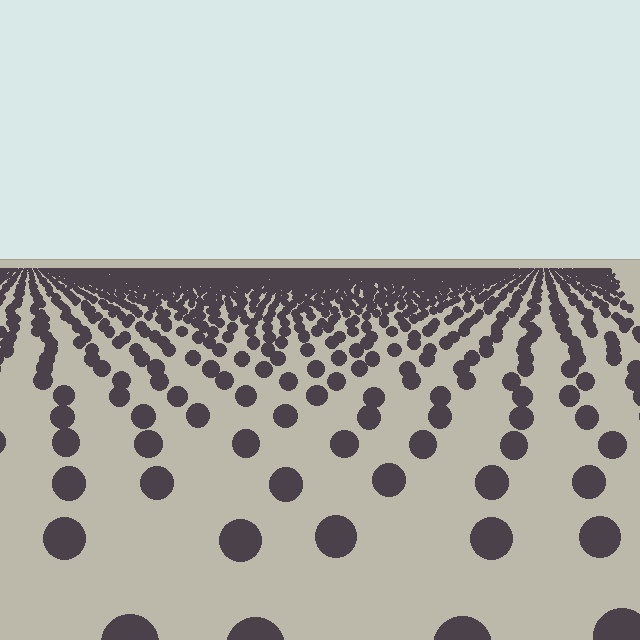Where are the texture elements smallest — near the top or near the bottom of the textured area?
Near the top.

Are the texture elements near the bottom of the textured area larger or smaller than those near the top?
Larger. Near the bottom, elements are closer to the viewer and appear at a bigger on-screen size.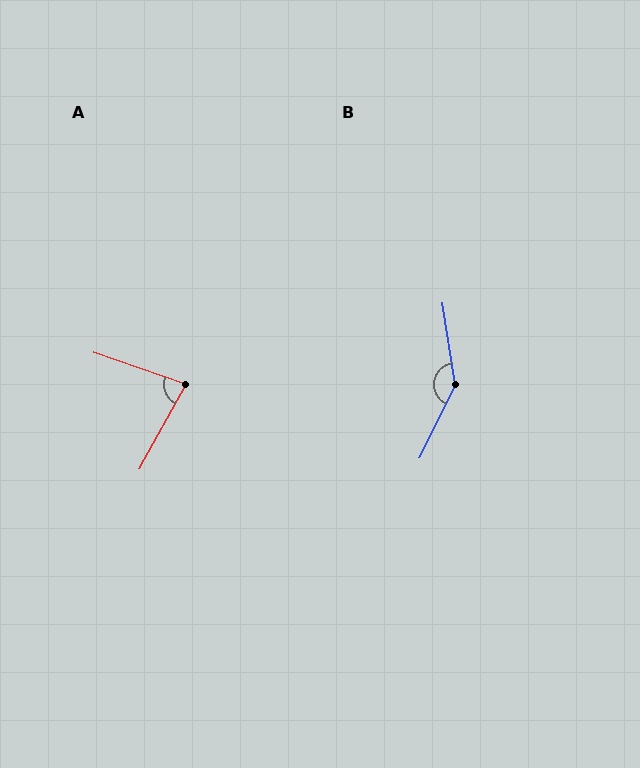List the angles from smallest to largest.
A (80°), B (145°).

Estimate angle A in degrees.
Approximately 80 degrees.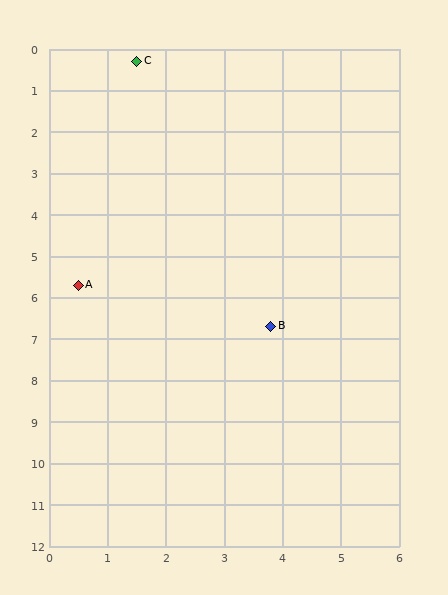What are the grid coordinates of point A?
Point A is at approximately (0.5, 5.7).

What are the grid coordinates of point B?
Point B is at approximately (3.8, 6.7).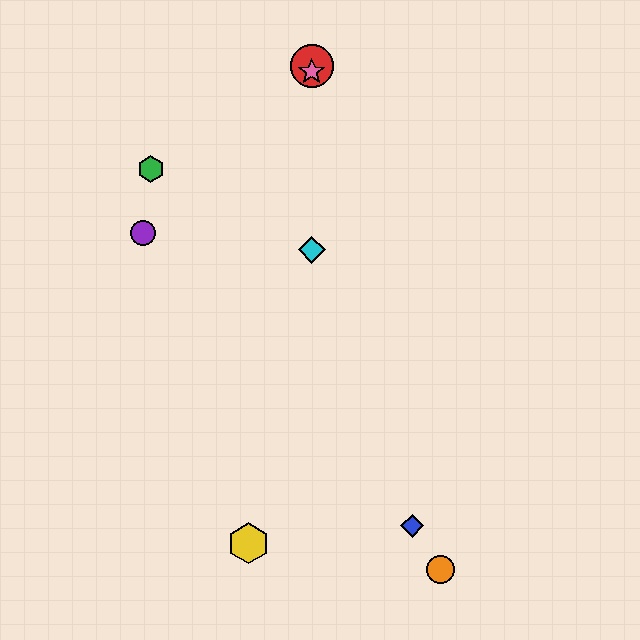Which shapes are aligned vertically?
The red circle, the cyan diamond, the pink star are aligned vertically.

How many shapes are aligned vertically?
3 shapes (the red circle, the cyan diamond, the pink star) are aligned vertically.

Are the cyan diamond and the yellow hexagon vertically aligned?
No, the cyan diamond is at x≈312 and the yellow hexagon is at x≈249.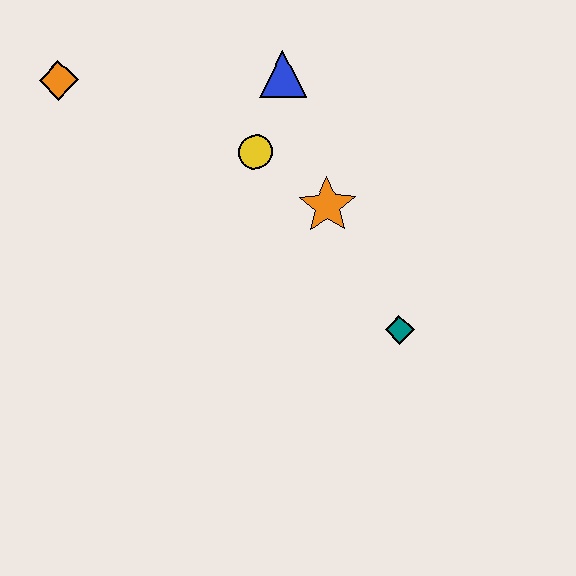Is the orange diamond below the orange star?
No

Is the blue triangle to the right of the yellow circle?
Yes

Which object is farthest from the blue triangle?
The teal diamond is farthest from the blue triangle.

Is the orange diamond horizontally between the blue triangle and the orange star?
No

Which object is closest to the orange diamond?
The yellow circle is closest to the orange diamond.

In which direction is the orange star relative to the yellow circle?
The orange star is to the right of the yellow circle.